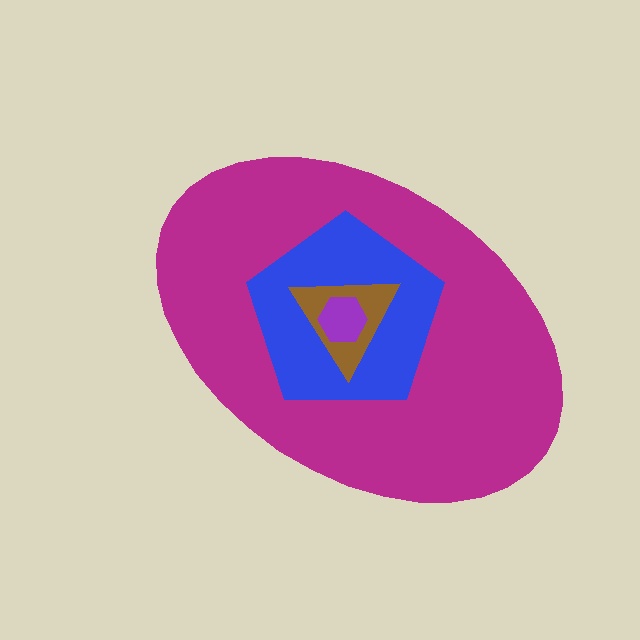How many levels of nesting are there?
4.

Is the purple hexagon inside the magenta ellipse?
Yes.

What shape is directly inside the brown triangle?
The purple hexagon.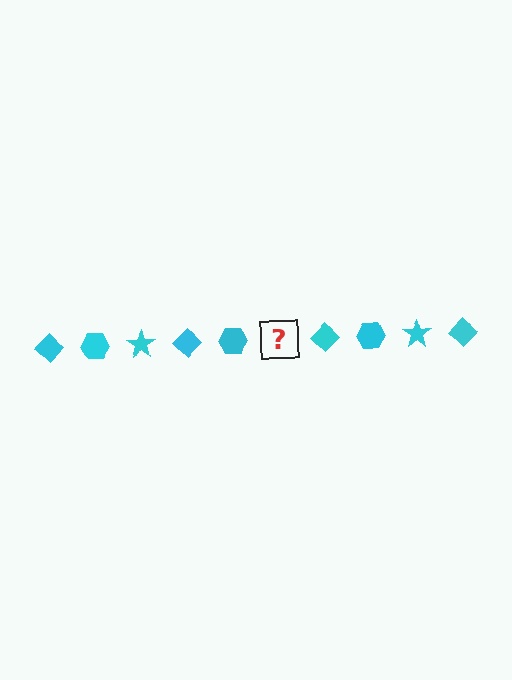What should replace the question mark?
The question mark should be replaced with a cyan star.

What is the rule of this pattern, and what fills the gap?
The rule is that the pattern cycles through diamond, hexagon, star shapes in cyan. The gap should be filled with a cyan star.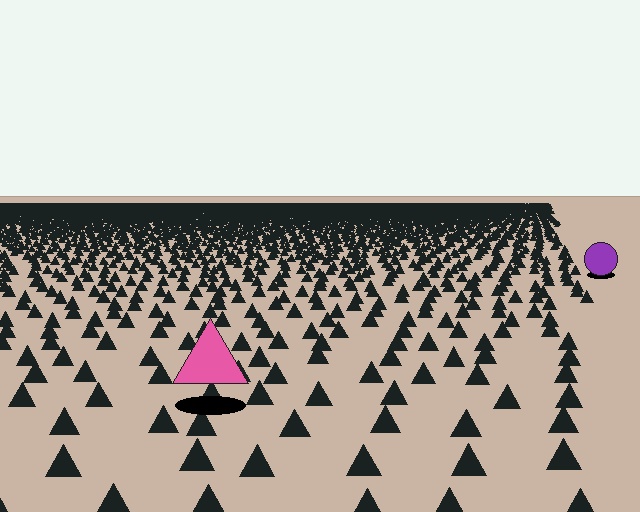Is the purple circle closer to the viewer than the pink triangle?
No. The pink triangle is closer — you can tell from the texture gradient: the ground texture is coarser near it.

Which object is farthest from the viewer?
The purple circle is farthest from the viewer. It appears smaller and the ground texture around it is denser.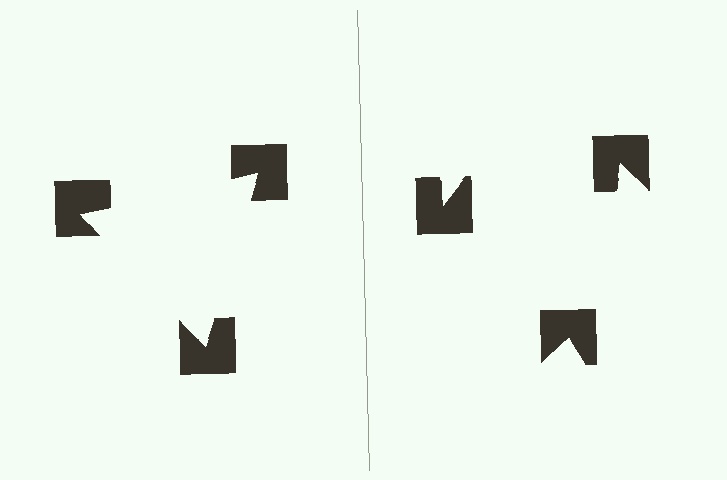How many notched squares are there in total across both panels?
6 — 3 on each side.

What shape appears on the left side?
An illusory triangle.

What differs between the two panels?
The notched squares are positioned identically on both sides; only the wedge orientations differ. On the left they align to a triangle; on the right they are misaligned.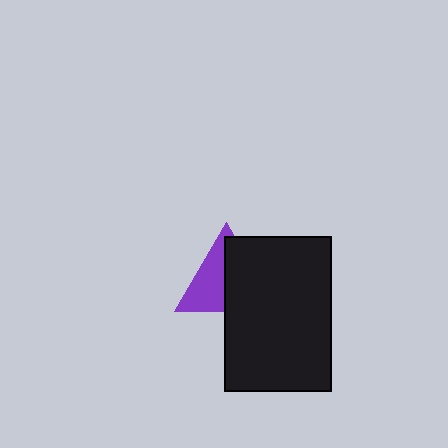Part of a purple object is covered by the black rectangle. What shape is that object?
It is a triangle.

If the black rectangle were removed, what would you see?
You would see the complete purple triangle.